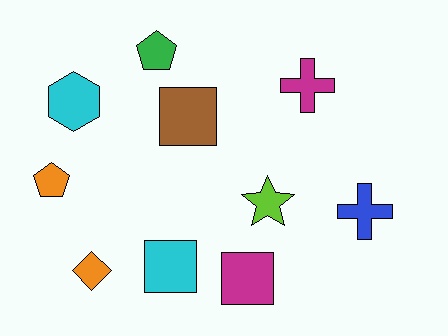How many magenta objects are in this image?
There are 2 magenta objects.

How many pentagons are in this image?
There are 2 pentagons.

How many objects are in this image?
There are 10 objects.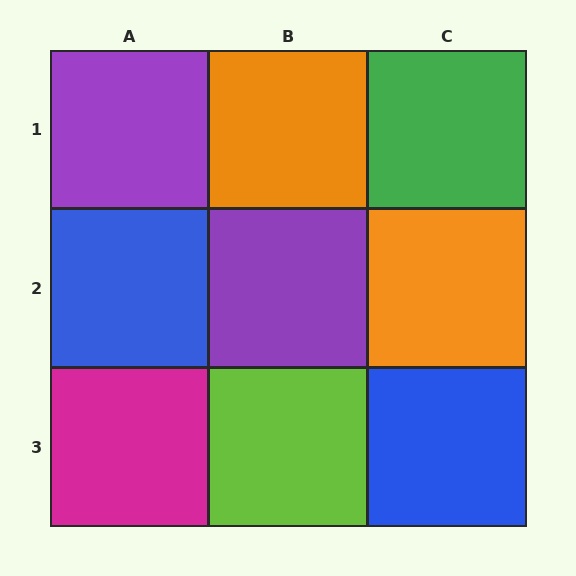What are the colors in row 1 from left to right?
Purple, orange, green.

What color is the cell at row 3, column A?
Magenta.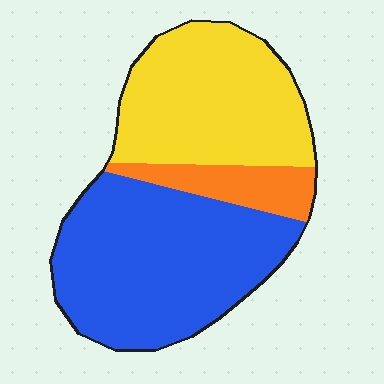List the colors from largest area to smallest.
From largest to smallest: blue, yellow, orange.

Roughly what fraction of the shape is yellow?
Yellow covers around 40% of the shape.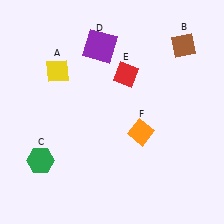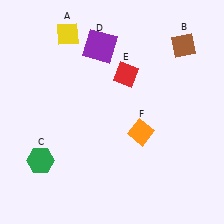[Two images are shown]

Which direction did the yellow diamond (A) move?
The yellow diamond (A) moved up.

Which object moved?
The yellow diamond (A) moved up.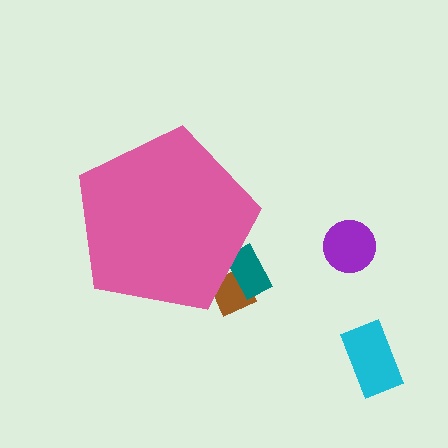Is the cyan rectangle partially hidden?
No, the cyan rectangle is fully visible.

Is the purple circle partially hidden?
No, the purple circle is fully visible.